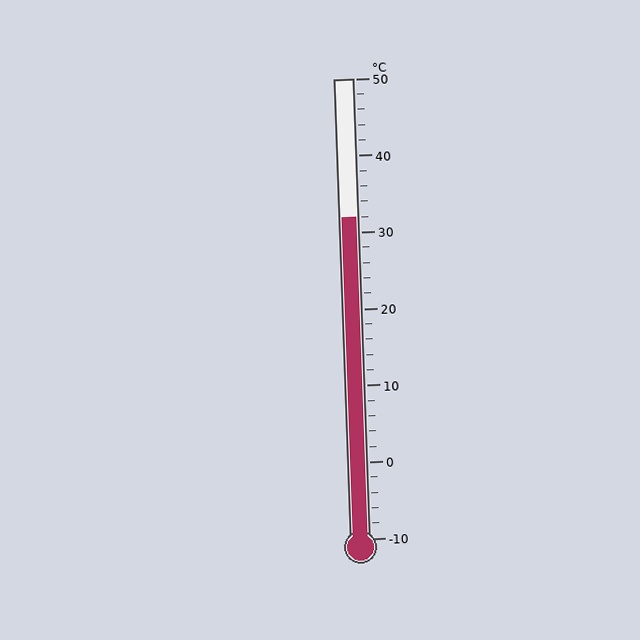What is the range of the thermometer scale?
The thermometer scale ranges from -10°C to 50°C.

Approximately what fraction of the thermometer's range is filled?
The thermometer is filled to approximately 70% of its range.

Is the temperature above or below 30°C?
The temperature is above 30°C.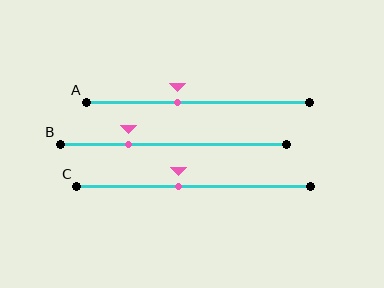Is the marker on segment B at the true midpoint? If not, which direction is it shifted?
No, the marker on segment B is shifted to the left by about 20% of the segment length.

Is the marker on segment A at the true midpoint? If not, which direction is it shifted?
No, the marker on segment A is shifted to the left by about 9% of the segment length.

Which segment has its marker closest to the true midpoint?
Segment C has its marker closest to the true midpoint.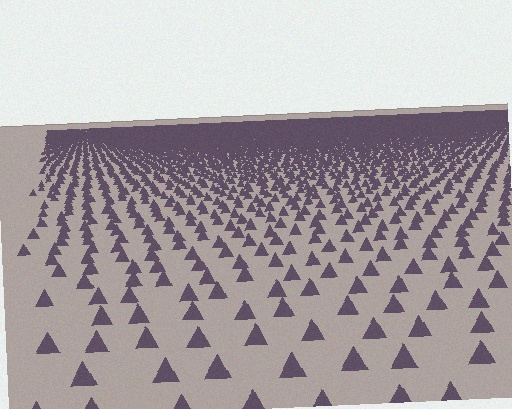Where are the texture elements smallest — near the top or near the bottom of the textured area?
Near the top.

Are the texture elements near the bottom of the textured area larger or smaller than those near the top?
Larger. Near the bottom, elements are closer to the viewer and appear at a bigger on-screen size.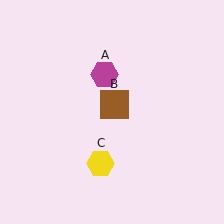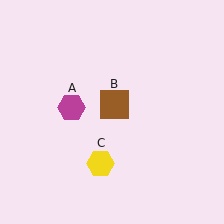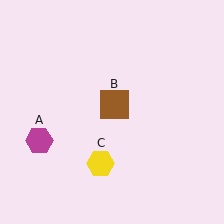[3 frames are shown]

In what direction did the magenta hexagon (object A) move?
The magenta hexagon (object A) moved down and to the left.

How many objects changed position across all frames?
1 object changed position: magenta hexagon (object A).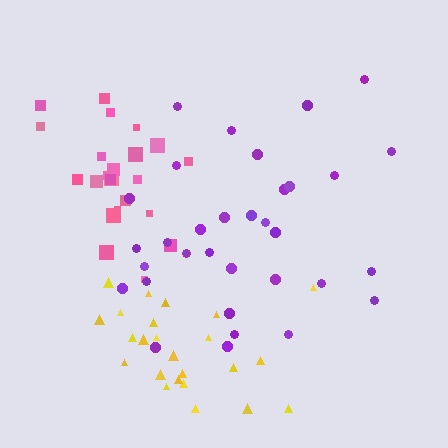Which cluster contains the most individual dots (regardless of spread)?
Purple (33).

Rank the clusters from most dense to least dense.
pink, yellow, purple.